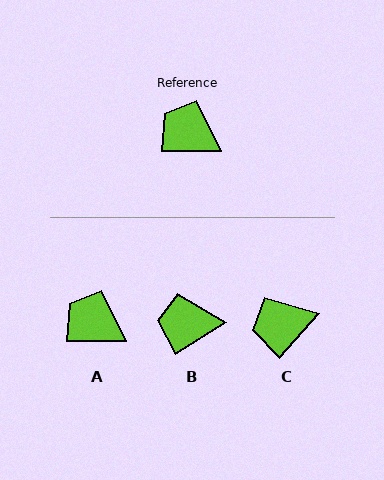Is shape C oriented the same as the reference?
No, it is off by about 48 degrees.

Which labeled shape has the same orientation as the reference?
A.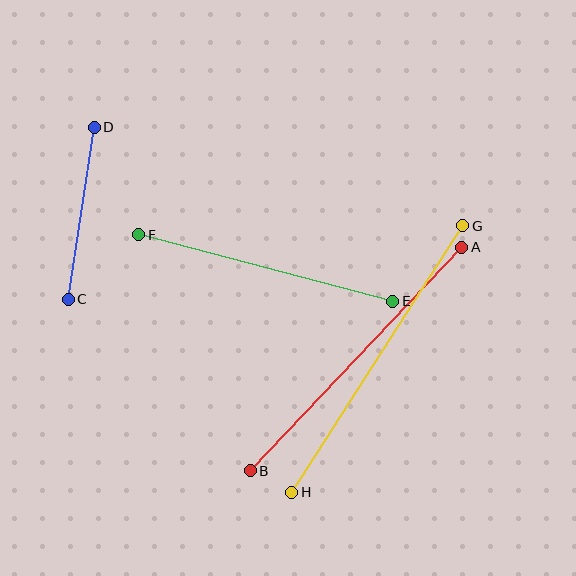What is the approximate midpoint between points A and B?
The midpoint is at approximately (356, 359) pixels.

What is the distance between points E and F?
The distance is approximately 262 pixels.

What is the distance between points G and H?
The distance is approximately 316 pixels.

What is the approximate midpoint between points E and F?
The midpoint is at approximately (266, 268) pixels.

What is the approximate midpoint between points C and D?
The midpoint is at approximately (81, 213) pixels.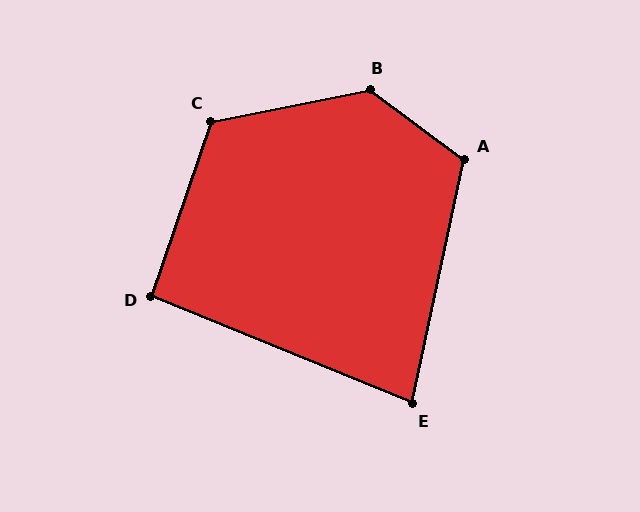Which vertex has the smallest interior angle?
E, at approximately 80 degrees.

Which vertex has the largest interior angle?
B, at approximately 132 degrees.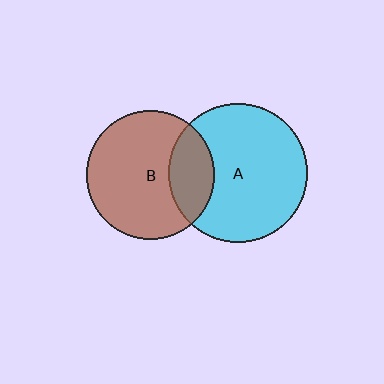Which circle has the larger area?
Circle A (cyan).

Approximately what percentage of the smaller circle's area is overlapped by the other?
Approximately 25%.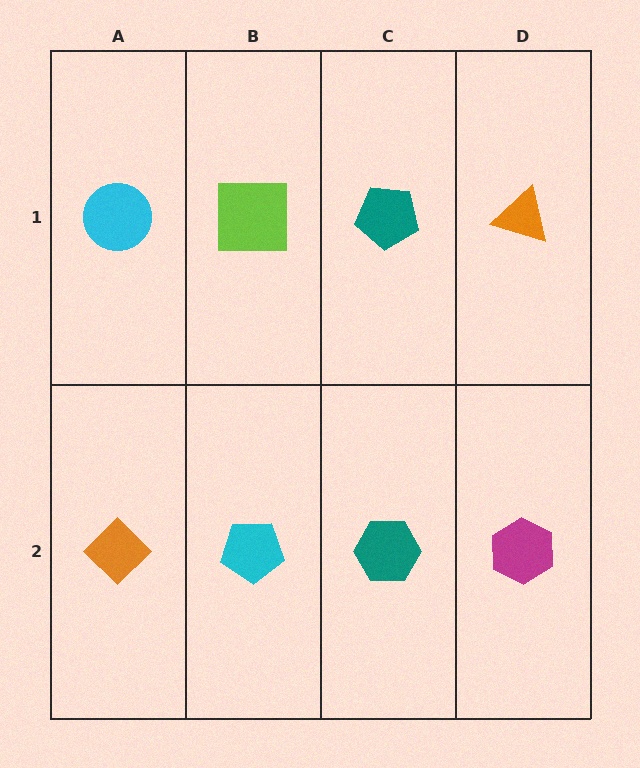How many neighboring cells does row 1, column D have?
2.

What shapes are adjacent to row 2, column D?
An orange triangle (row 1, column D), a teal hexagon (row 2, column C).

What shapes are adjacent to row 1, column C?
A teal hexagon (row 2, column C), a lime square (row 1, column B), an orange triangle (row 1, column D).